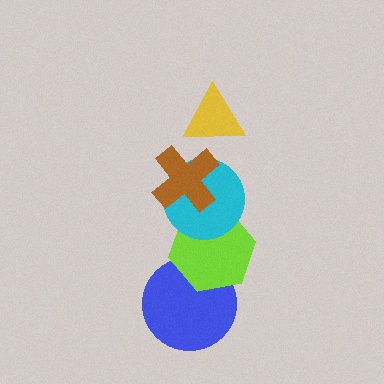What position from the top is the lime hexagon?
The lime hexagon is 4th from the top.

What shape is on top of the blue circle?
The lime hexagon is on top of the blue circle.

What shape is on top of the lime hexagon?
The cyan circle is on top of the lime hexagon.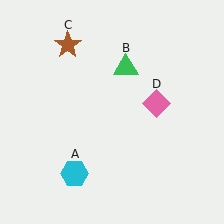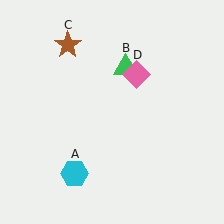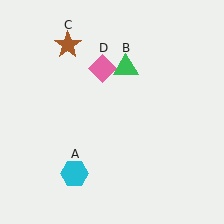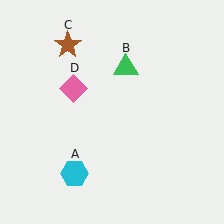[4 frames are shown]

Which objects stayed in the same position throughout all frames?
Cyan hexagon (object A) and green triangle (object B) and brown star (object C) remained stationary.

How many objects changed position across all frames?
1 object changed position: pink diamond (object D).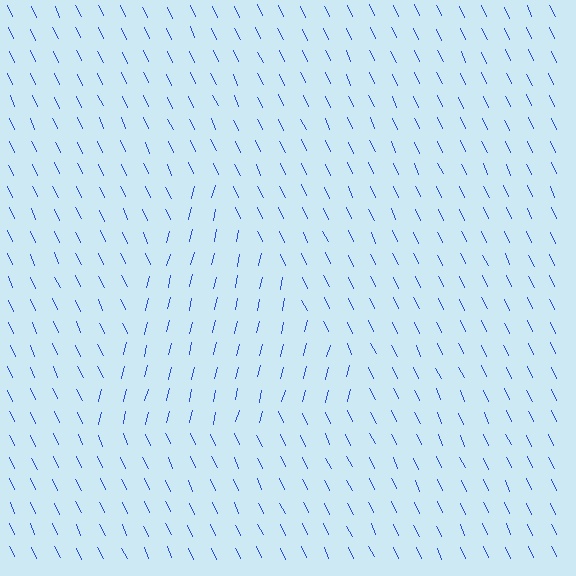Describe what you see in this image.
The image is filled with small blue line segments. A triangle region in the image has lines oriented differently from the surrounding lines, creating a visible texture boundary.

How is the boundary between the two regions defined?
The boundary is defined purely by a change in line orientation (approximately 39 degrees difference). All lines are the same color and thickness.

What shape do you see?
I see a triangle.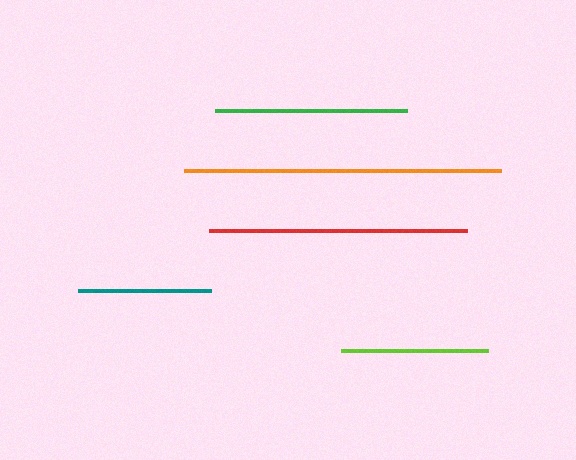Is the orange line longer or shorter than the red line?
The orange line is longer than the red line.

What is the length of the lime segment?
The lime segment is approximately 147 pixels long.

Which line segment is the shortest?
The teal line is the shortest at approximately 133 pixels.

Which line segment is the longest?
The orange line is the longest at approximately 317 pixels.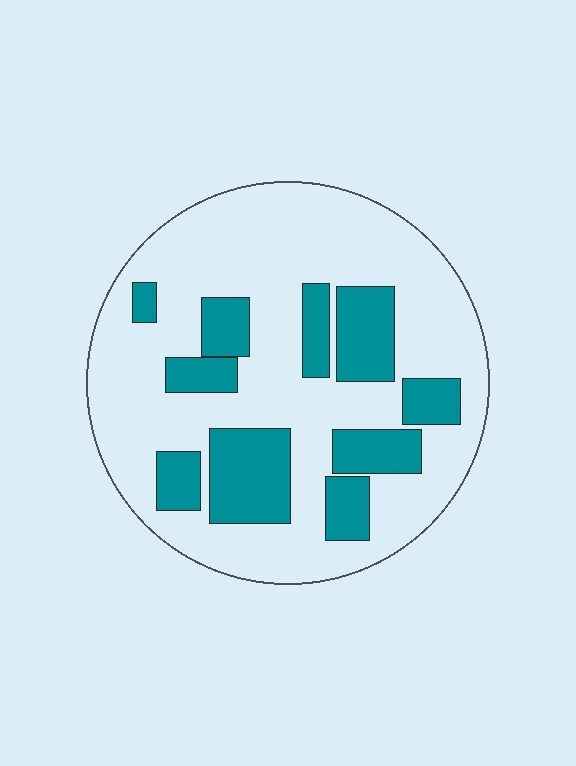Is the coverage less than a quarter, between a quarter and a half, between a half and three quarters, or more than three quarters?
Between a quarter and a half.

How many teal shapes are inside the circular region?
10.